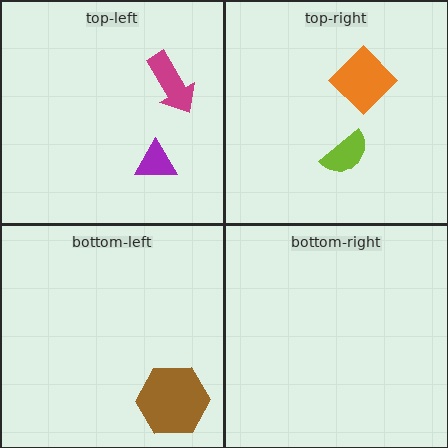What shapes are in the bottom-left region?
The brown hexagon.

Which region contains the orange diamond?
The top-right region.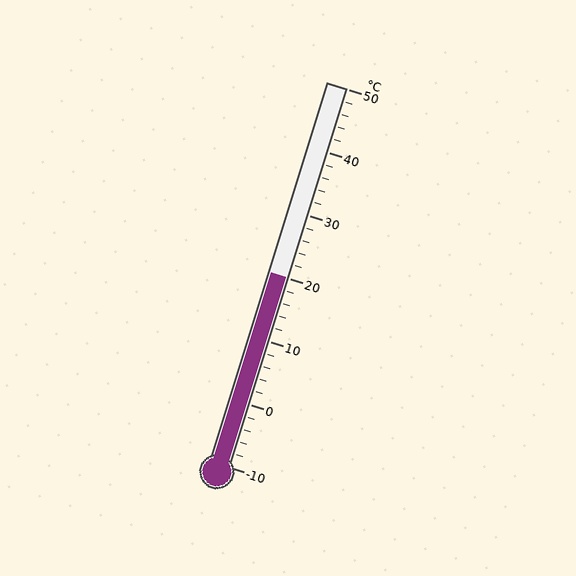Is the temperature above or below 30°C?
The temperature is below 30°C.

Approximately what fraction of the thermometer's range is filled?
The thermometer is filled to approximately 50% of its range.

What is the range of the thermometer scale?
The thermometer scale ranges from -10°C to 50°C.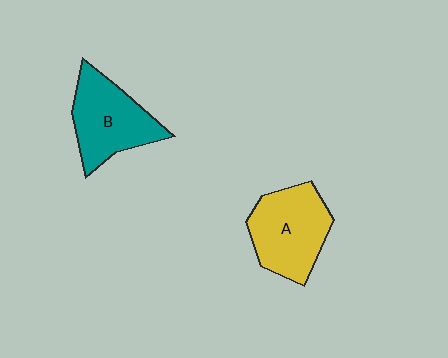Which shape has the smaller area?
Shape B (teal).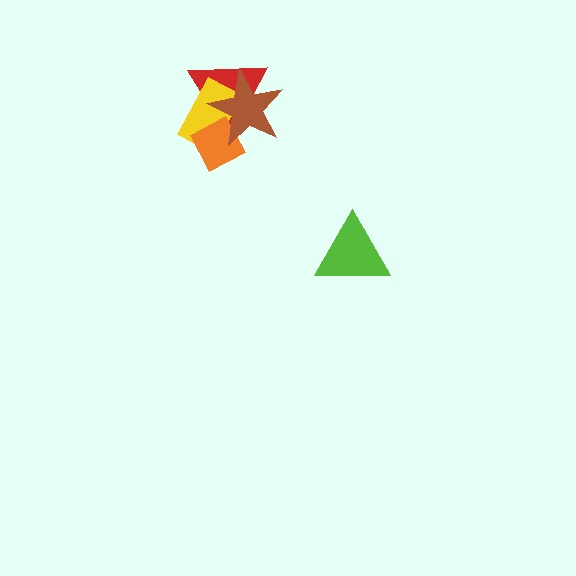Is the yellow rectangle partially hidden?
Yes, it is partially covered by another shape.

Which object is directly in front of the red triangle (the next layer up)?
The yellow rectangle is directly in front of the red triangle.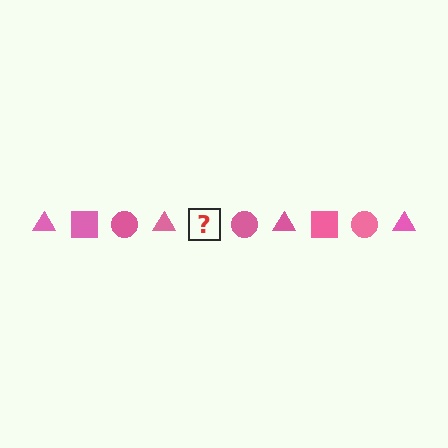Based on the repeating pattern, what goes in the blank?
The blank should be a pink square.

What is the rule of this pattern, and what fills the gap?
The rule is that the pattern cycles through triangle, square, circle shapes in pink. The gap should be filled with a pink square.